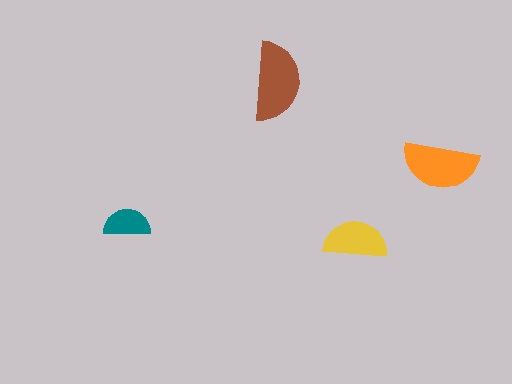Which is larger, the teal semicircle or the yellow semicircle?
The yellow one.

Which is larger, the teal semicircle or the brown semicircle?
The brown one.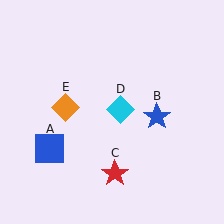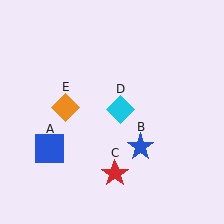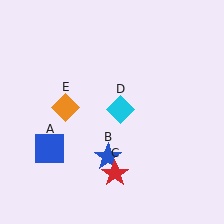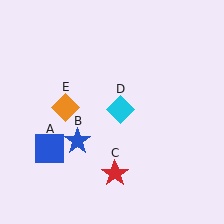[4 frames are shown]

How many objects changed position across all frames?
1 object changed position: blue star (object B).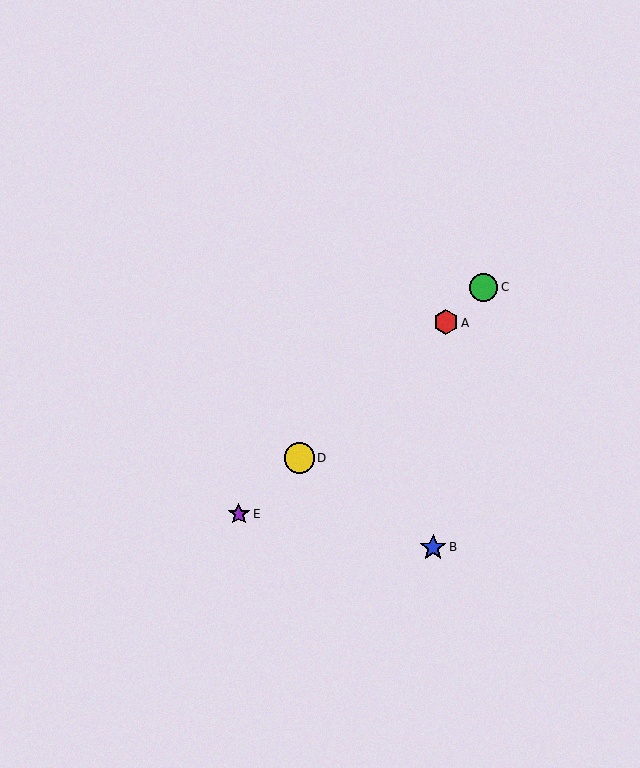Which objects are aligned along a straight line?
Objects A, C, D, E are aligned along a straight line.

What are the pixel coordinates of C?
Object C is at (484, 287).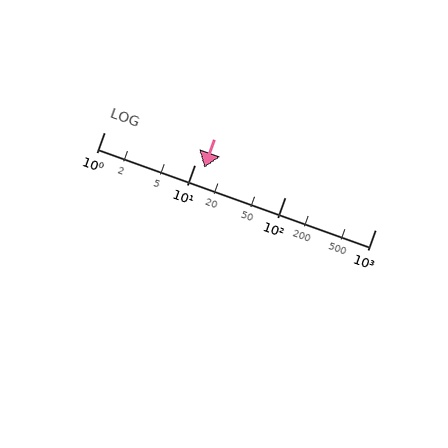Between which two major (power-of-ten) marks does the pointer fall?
The pointer is between 10 and 100.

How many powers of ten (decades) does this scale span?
The scale spans 3 decades, from 1 to 1000.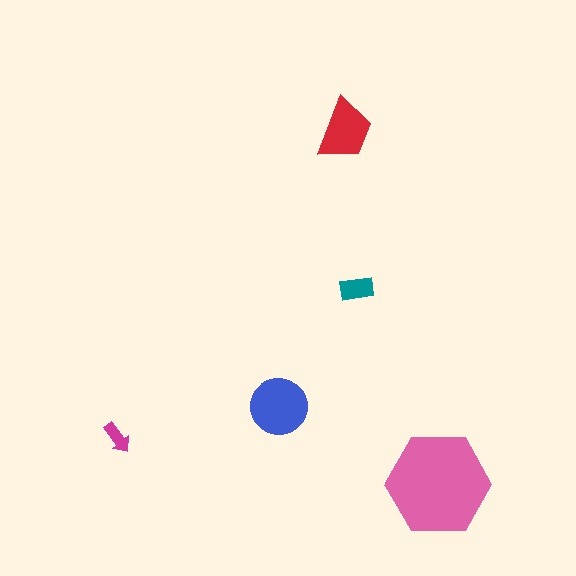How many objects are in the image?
There are 5 objects in the image.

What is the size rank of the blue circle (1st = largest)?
2nd.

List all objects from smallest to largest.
The magenta arrow, the teal rectangle, the red trapezoid, the blue circle, the pink hexagon.